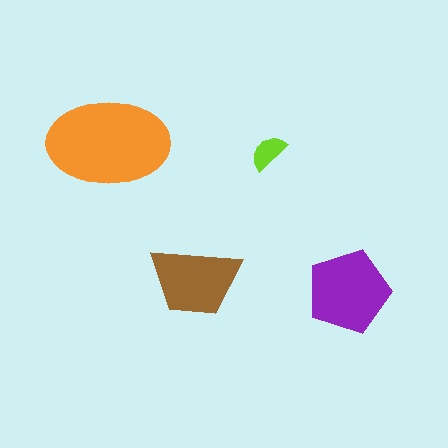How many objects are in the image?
There are 4 objects in the image.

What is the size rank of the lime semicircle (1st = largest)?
4th.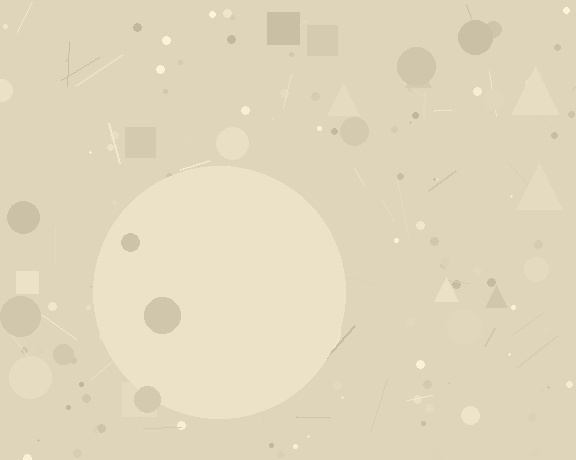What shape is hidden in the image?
A circle is hidden in the image.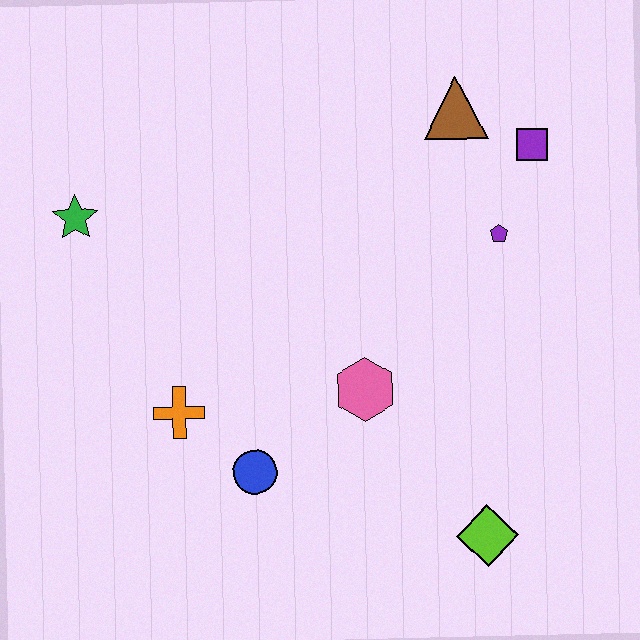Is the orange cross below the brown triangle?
Yes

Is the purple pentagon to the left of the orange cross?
No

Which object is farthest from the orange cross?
The purple square is farthest from the orange cross.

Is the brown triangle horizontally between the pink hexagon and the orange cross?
No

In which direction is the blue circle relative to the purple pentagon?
The blue circle is to the left of the purple pentagon.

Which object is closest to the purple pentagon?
The purple square is closest to the purple pentagon.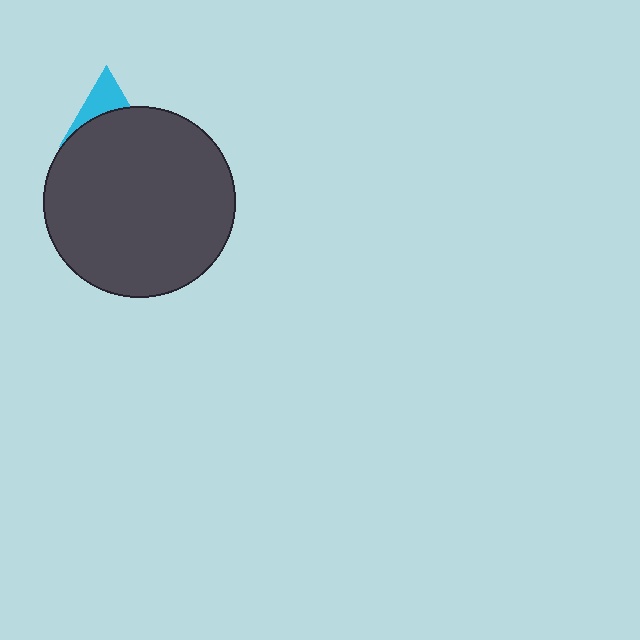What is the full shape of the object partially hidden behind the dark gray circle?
The partially hidden object is a cyan triangle.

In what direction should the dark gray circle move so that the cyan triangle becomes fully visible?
The dark gray circle should move down. That is the shortest direction to clear the overlap and leave the cyan triangle fully visible.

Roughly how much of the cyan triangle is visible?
A small part of it is visible (roughly 39%).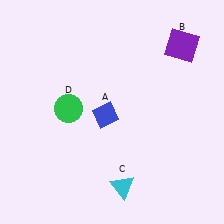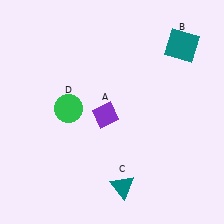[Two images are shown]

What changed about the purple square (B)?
In Image 1, B is purple. In Image 2, it changed to teal.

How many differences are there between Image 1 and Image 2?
There are 3 differences between the two images.